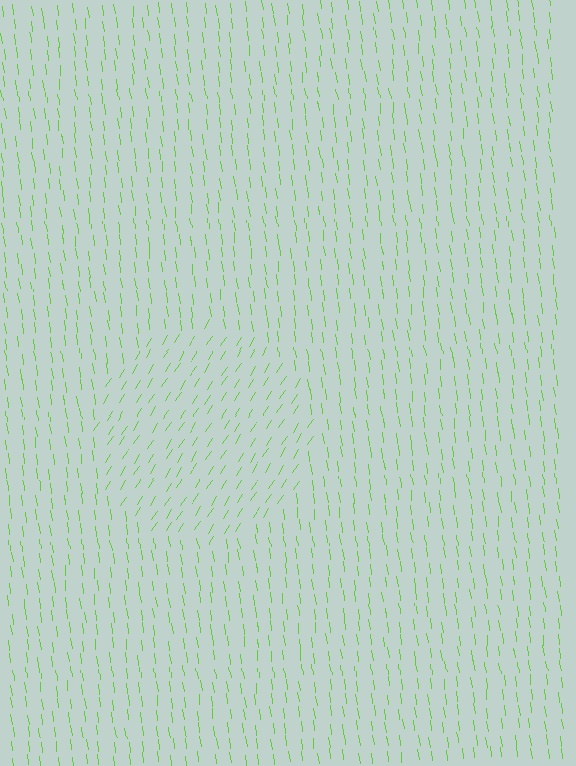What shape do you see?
I see a circle.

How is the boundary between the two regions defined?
The boundary is defined purely by a change in line orientation (approximately 40 degrees difference). All lines are the same color and thickness.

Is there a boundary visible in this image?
Yes, there is a texture boundary formed by a change in line orientation.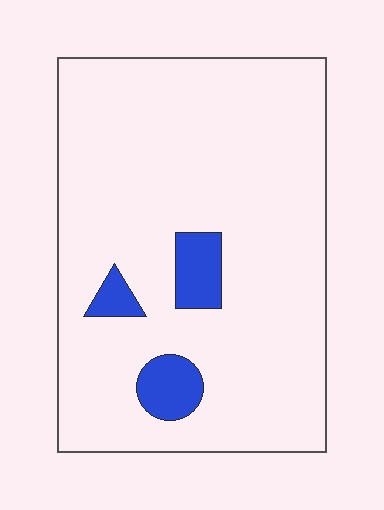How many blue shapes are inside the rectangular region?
3.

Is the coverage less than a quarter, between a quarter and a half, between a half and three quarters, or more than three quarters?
Less than a quarter.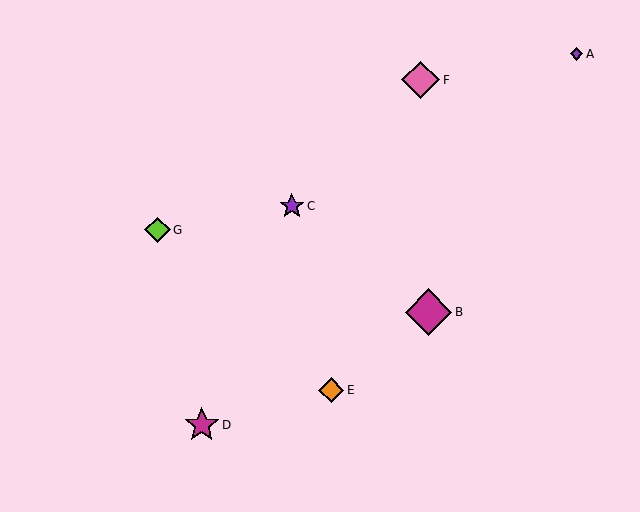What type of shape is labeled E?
Shape E is an orange diamond.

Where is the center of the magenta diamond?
The center of the magenta diamond is at (428, 312).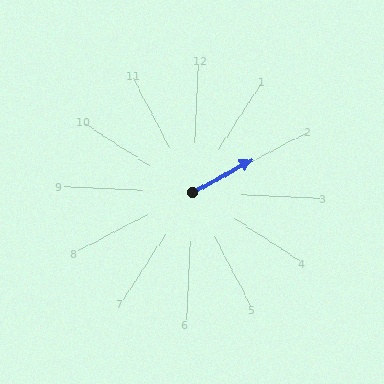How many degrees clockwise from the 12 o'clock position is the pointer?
Approximately 59 degrees.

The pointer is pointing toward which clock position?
Roughly 2 o'clock.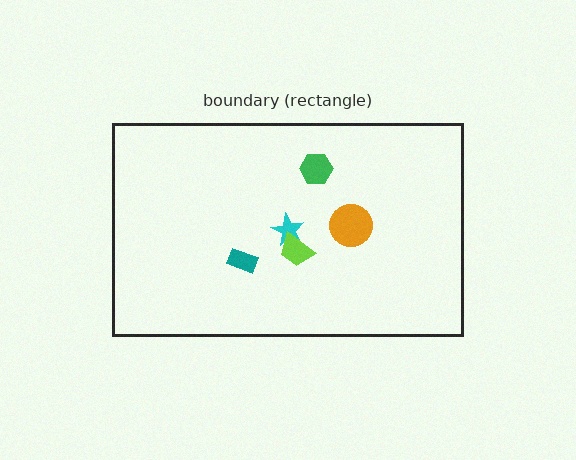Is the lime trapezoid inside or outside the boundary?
Inside.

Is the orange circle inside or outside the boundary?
Inside.